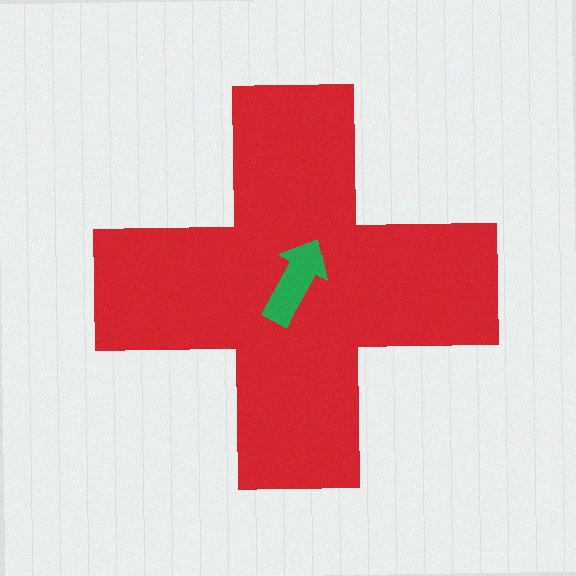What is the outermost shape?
The red cross.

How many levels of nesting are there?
2.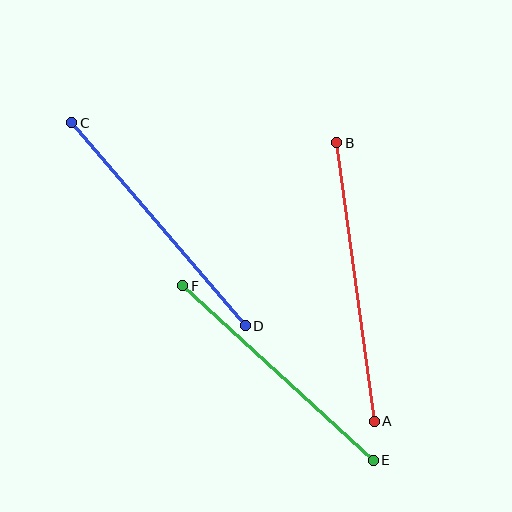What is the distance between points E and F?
The distance is approximately 259 pixels.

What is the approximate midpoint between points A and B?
The midpoint is at approximately (356, 282) pixels.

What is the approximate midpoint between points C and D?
The midpoint is at approximately (159, 224) pixels.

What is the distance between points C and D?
The distance is approximately 267 pixels.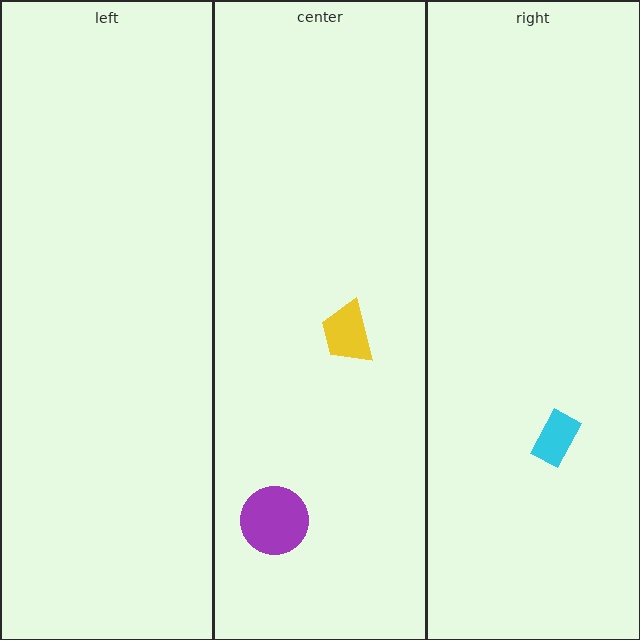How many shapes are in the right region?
1.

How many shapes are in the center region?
2.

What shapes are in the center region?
The purple circle, the yellow trapezoid.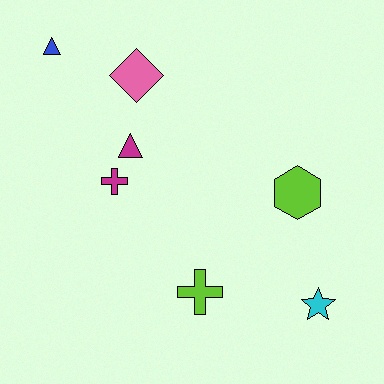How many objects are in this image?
There are 7 objects.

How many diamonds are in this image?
There is 1 diamond.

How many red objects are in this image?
There are no red objects.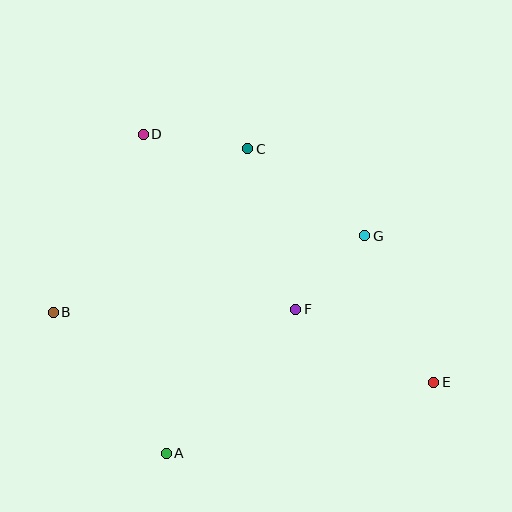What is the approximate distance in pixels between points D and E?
The distance between D and E is approximately 382 pixels.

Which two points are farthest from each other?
Points B and E are farthest from each other.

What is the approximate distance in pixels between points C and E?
The distance between C and E is approximately 298 pixels.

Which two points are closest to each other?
Points F and G are closest to each other.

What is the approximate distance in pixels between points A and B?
The distance between A and B is approximately 181 pixels.